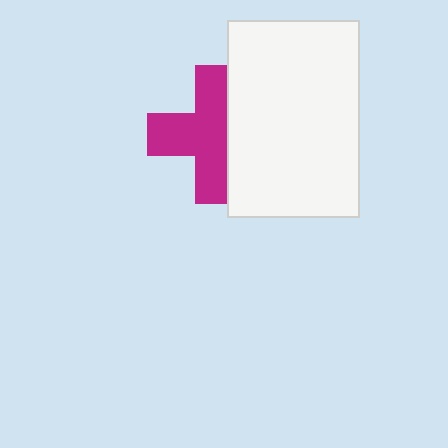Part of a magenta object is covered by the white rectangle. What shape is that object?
It is a cross.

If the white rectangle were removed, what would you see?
You would see the complete magenta cross.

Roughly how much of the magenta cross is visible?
Most of it is visible (roughly 65%).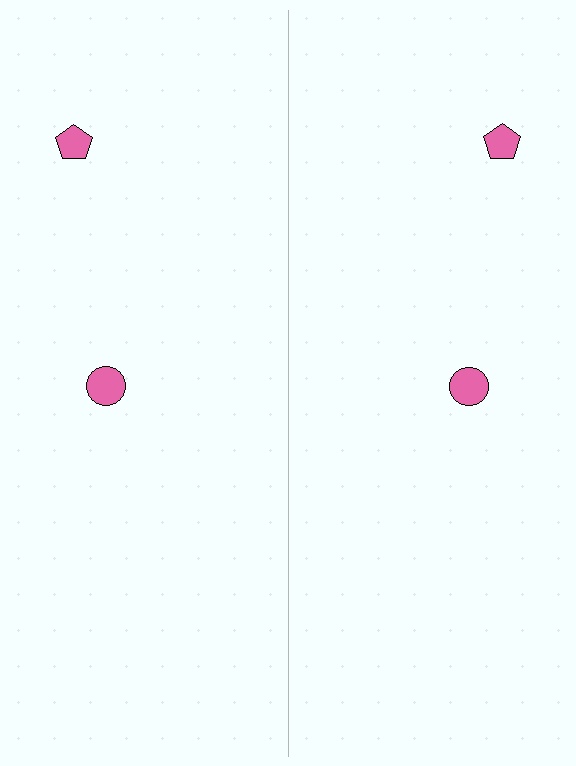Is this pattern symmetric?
Yes, this pattern has bilateral (reflection) symmetry.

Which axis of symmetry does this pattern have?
The pattern has a vertical axis of symmetry running through the center of the image.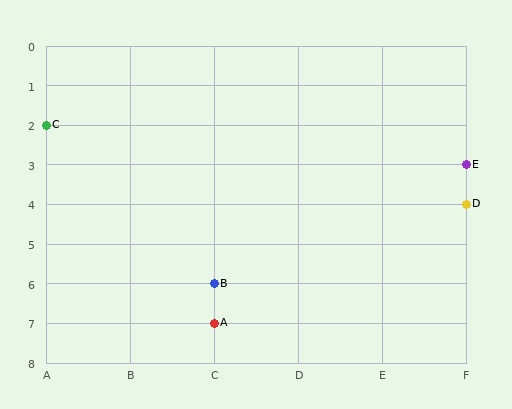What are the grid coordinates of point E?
Point E is at grid coordinates (F, 3).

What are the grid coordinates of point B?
Point B is at grid coordinates (C, 6).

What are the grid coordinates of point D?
Point D is at grid coordinates (F, 4).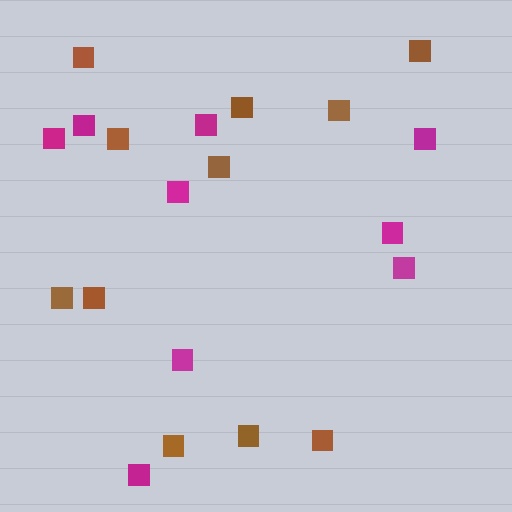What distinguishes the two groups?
There are 2 groups: one group of brown squares (11) and one group of magenta squares (9).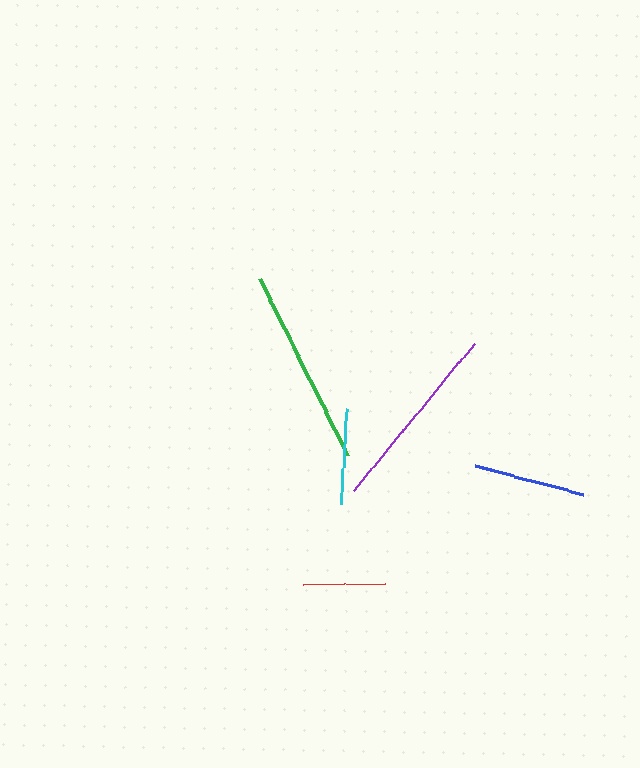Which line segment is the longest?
The green line is the longest at approximately 196 pixels.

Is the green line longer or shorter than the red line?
The green line is longer than the red line.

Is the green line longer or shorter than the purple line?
The green line is longer than the purple line.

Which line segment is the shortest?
The red line is the shortest at approximately 83 pixels.